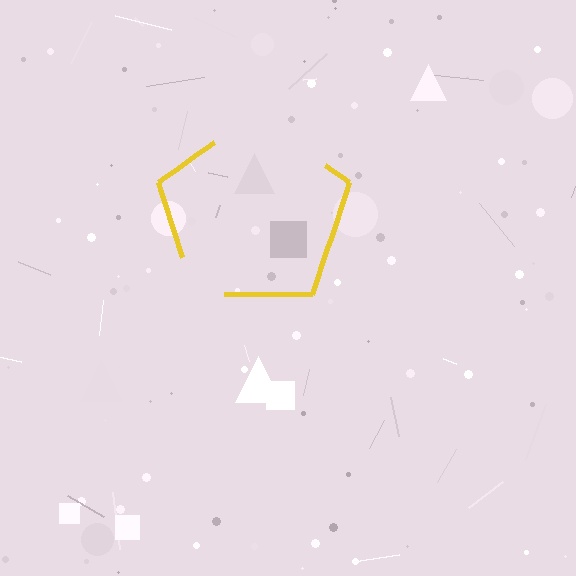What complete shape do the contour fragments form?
The contour fragments form a pentagon.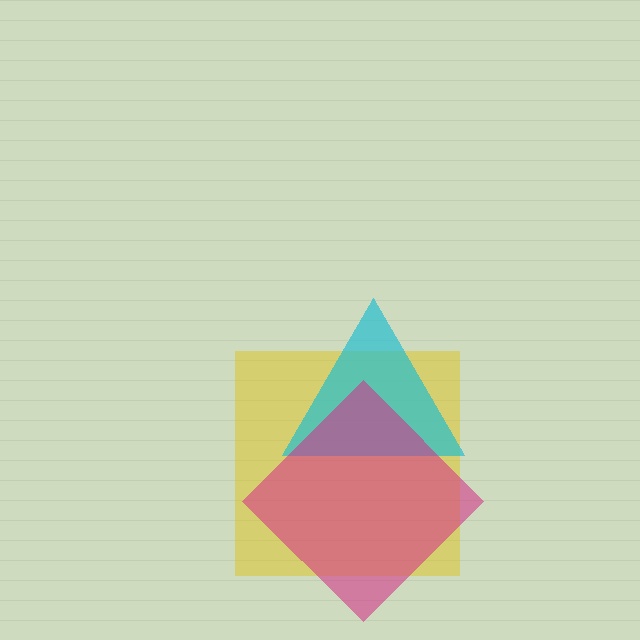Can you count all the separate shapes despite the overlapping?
Yes, there are 3 separate shapes.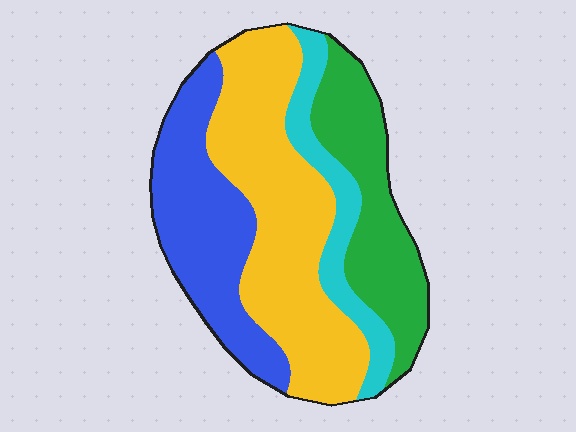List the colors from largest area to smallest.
From largest to smallest: yellow, blue, green, cyan.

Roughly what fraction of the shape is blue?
Blue covers about 25% of the shape.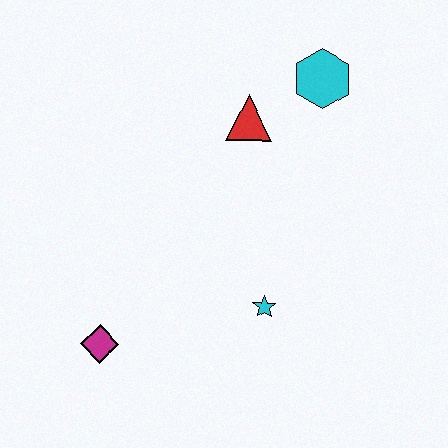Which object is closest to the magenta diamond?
The cyan star is closest to the magenta diamond.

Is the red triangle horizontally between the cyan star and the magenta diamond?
Yes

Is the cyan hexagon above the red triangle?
Yes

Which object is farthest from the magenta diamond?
The cyan hexagon is farthest from the magenta diamond.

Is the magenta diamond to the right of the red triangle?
No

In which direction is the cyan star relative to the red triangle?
The cyan star is below the red triangle.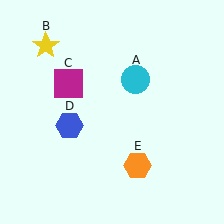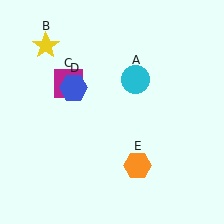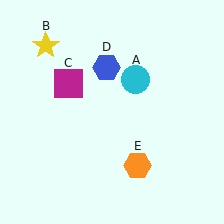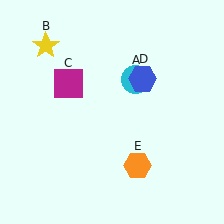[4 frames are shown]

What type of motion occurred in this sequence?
The blue hexagon (object D) rotated clockwise around the center of the scene.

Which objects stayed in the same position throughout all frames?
Cyan circle (object A) and yellow star (object B) and magenta square (object C) and orange hexagon (object E) remained stationary.